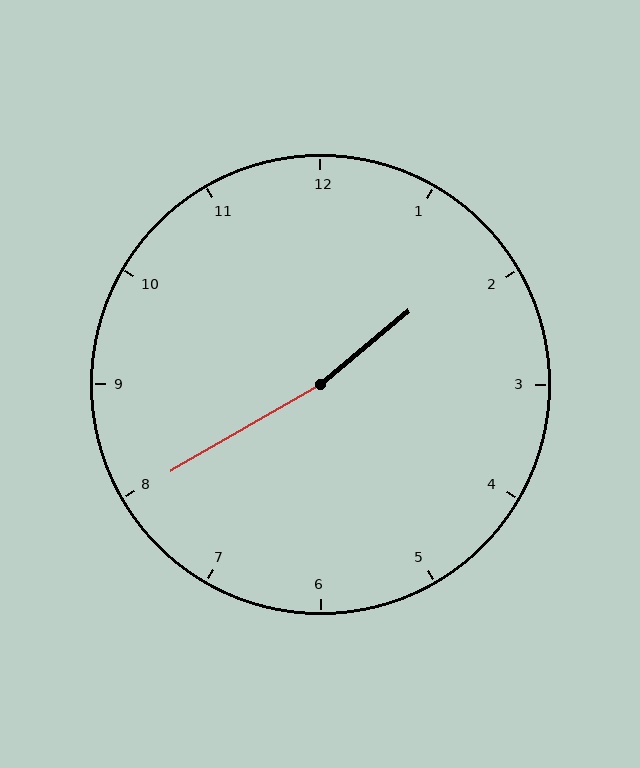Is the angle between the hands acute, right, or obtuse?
It is obtuse.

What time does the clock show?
1:40.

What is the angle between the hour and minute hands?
Approximately 170 degrees.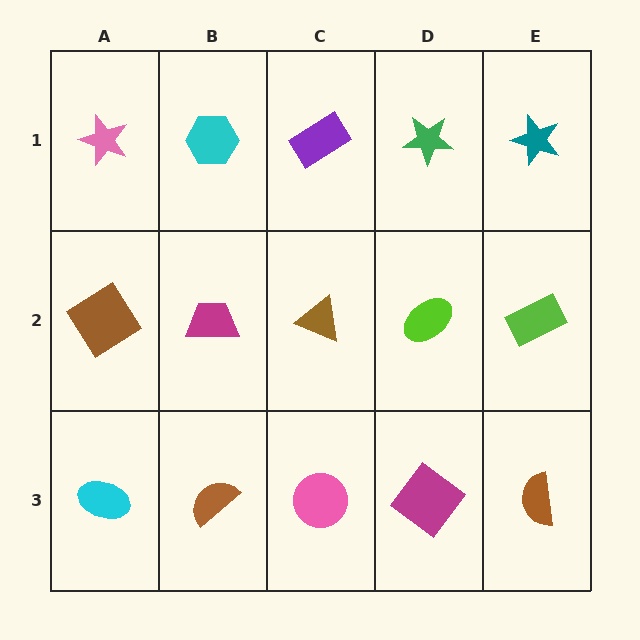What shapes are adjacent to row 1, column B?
A magenta trapezoid (row 2, column B), a pink star (row 1, column A), a purple rectangle (row 1, column C).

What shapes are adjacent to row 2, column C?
A purple rectangle (row 1, column C), a pink circle (row 3, column C), a magenta trapezoid (row 2, column B), a lime ellipse (row 2, column D).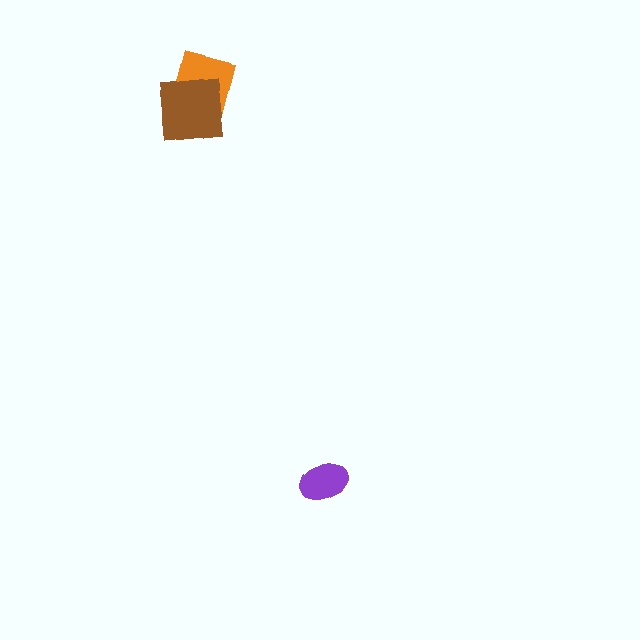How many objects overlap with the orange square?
1 object overlaps with the orange square.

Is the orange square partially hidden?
Yes, it is partially covered by another shape.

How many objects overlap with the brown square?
1 object overlaps with the brown square.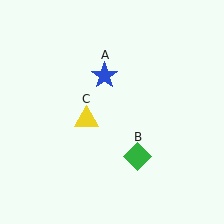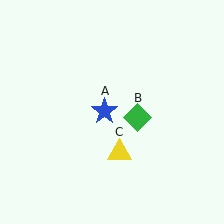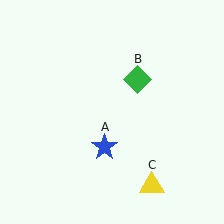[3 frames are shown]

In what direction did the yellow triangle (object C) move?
The yellow triangle (object C) moved down and to the right.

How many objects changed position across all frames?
3 objects changed position: blue star (object A), green diamond (object B), yellow triangle (object C).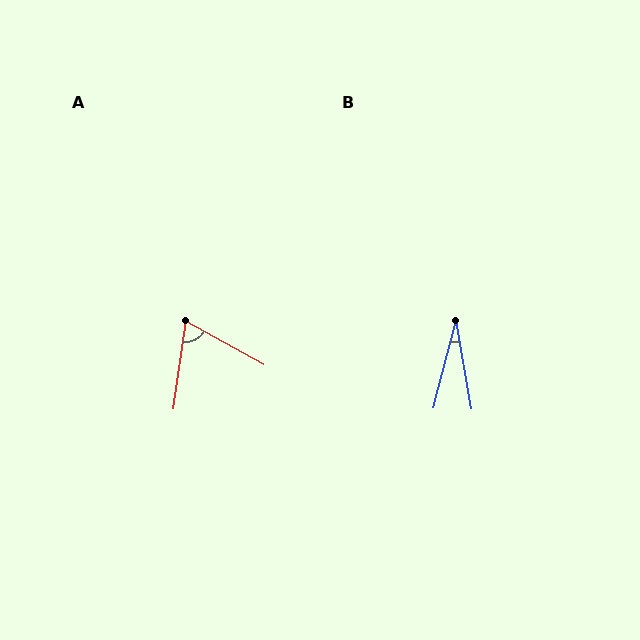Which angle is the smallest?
B, at approximately 24 degrees.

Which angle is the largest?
A, at approximately 69 degrees.